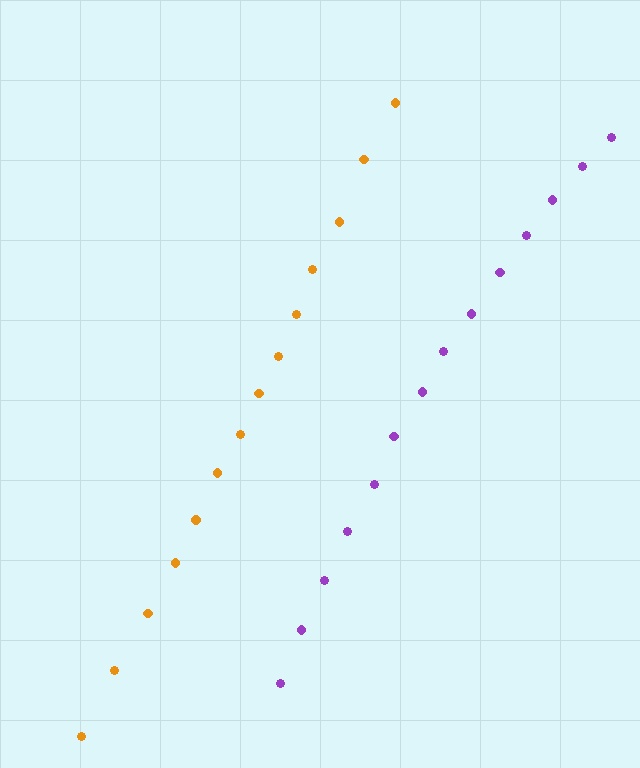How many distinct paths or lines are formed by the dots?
There are 2 distinct paths.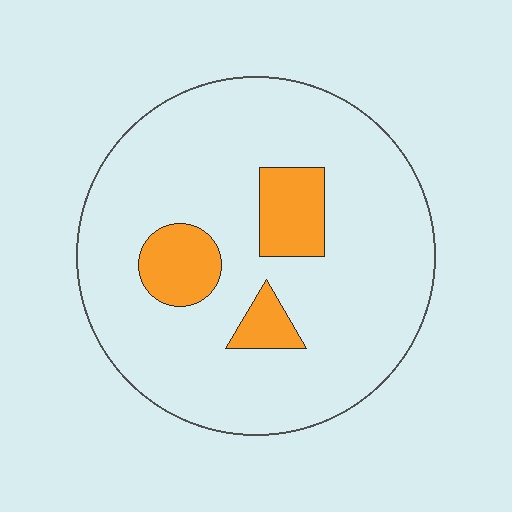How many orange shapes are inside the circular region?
3.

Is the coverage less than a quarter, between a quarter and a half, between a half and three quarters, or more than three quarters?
Less than a quarter.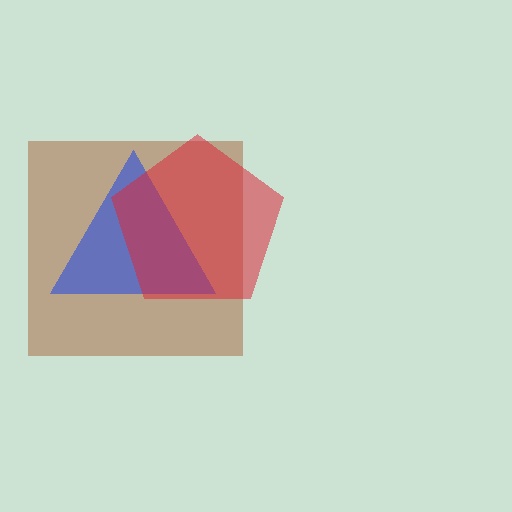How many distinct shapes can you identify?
There are 3 distinct shapes: a brown square, a blue triangle, a red pentagon.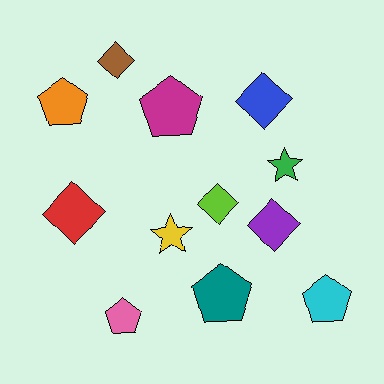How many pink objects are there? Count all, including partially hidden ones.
There is 1 pink object.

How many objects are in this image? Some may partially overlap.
There are 12 objects.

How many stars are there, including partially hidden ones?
There are 2 stars.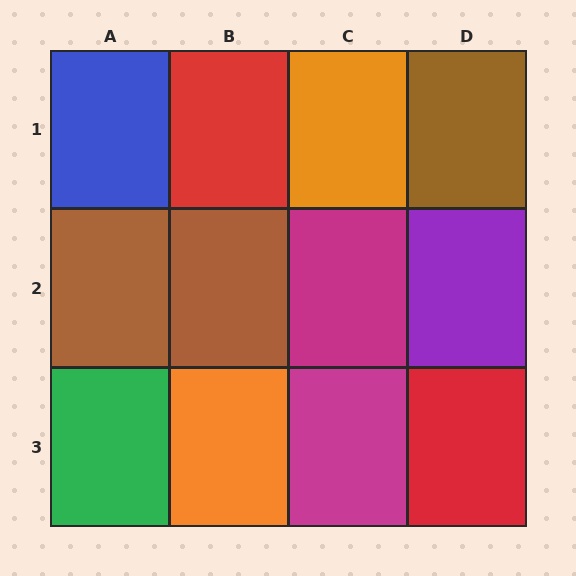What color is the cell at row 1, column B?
Red.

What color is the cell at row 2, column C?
Magenta.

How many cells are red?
2 cells are red.